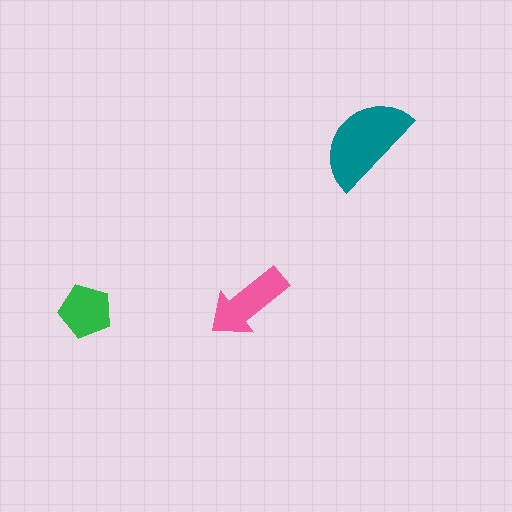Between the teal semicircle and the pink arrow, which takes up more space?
The teal semicircle.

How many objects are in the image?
There are 3 objects in the image.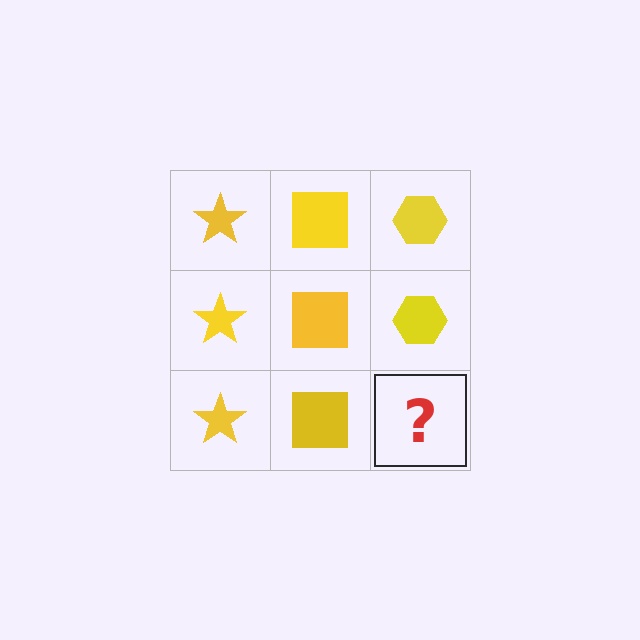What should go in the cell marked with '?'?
The missing cell should contain a yellow hexagon.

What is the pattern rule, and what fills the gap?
The rule is that each column has a consistent shape. The gap should be filled with a yellow hexagon.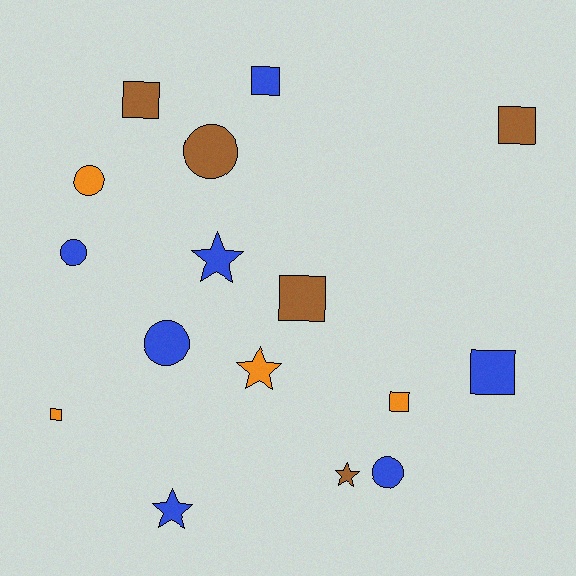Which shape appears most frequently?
Square, with 7 objects.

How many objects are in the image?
There are 16 objects.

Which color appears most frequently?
Blue, with 7 objects.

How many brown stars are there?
There is 1 brown star.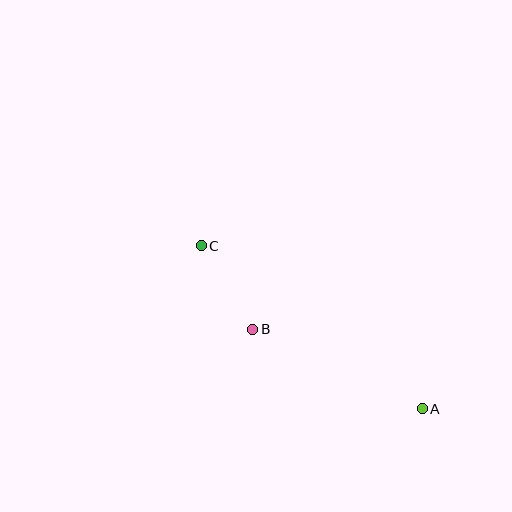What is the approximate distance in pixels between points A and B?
The distance between A and B is approximately 187 pixels.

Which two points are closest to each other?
Points B and C are closest to each other.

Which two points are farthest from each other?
Points A and C are farthest from each other.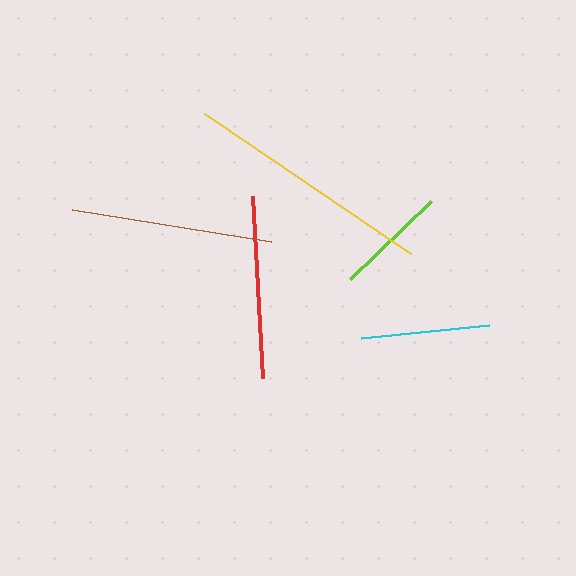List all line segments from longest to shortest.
From longest to shortest: yellow, brown, red, cyan, lime.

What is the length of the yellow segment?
The yellow segment is approximately 250 pixels long.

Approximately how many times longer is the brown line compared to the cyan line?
The brown line is approximately 1.6 times the length of the cyan line.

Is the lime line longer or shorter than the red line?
The red line is longer than the lime line.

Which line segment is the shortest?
The lime line is the shortest at approximately 113 pixels.